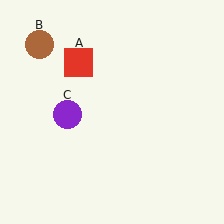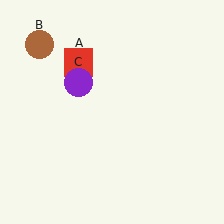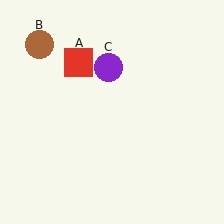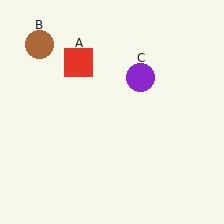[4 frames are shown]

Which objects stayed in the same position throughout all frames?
Red square (object A) and brown circle (object B) remained stationary.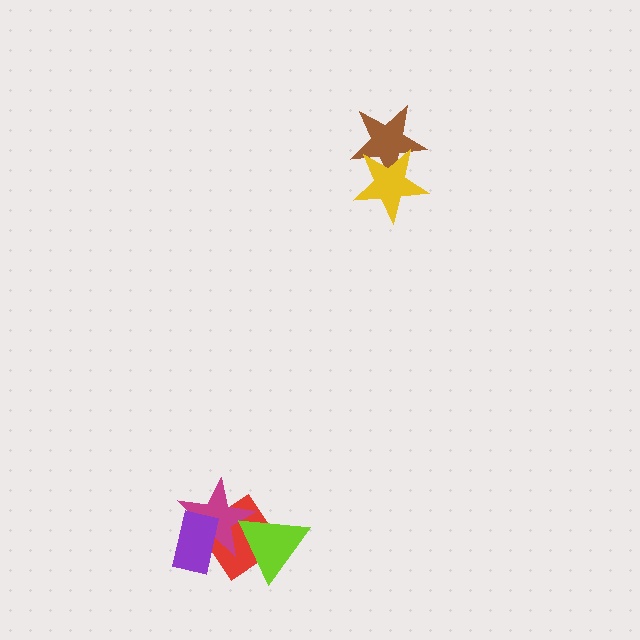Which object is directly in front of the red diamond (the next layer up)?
The magenta star is directly in front of the red diamond.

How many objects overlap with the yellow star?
1 object overlaps with the yellow star.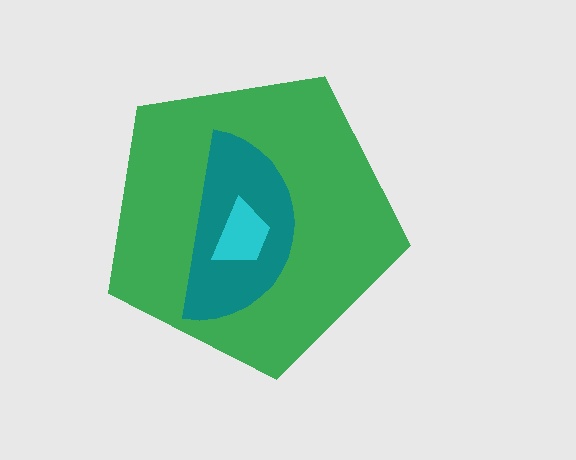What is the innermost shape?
The cyan trapezoid.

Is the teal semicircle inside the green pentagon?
Yes.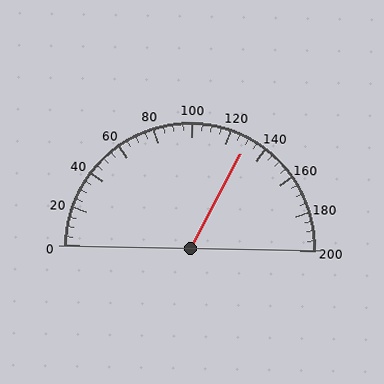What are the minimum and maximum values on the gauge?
The gauge ranges from 0 to 200.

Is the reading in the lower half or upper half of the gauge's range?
The reading is in the upper half of the range (0 to 200).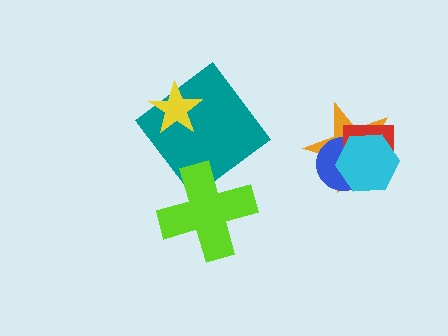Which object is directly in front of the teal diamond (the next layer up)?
The yellow star is directly in front of the teal diamond.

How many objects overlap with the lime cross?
1 object overlaps with the lime cross.